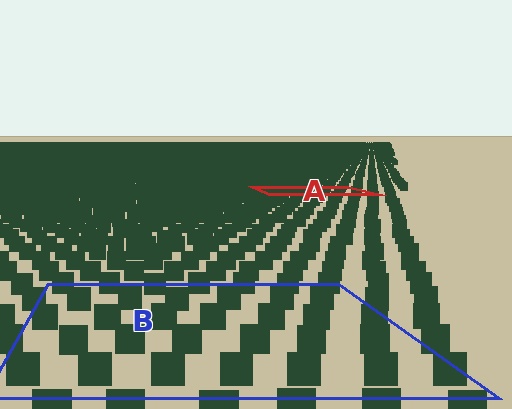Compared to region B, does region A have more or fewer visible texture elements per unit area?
Region A has more texture elements per unit area — they are packed more densely because it is farther away.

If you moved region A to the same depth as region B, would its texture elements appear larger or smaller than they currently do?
They would appear larger. At a closer depth, the same texture elements are projected at a bigger on-screen size.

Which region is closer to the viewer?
Region B is closer. The texture elements there are larger and more spread out.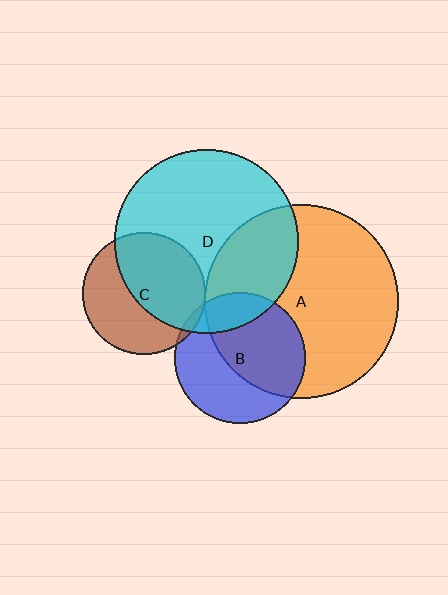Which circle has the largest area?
Circle A (orange).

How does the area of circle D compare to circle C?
Approximately 2.3 times.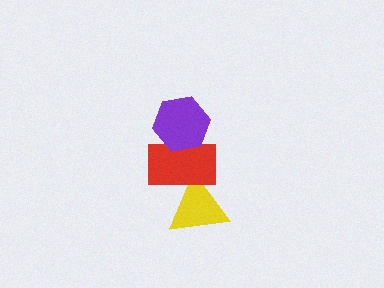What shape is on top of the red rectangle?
The purple hexagon is on top of the red rectangle.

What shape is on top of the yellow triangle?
The red rectangle is on top of the yellow triangle.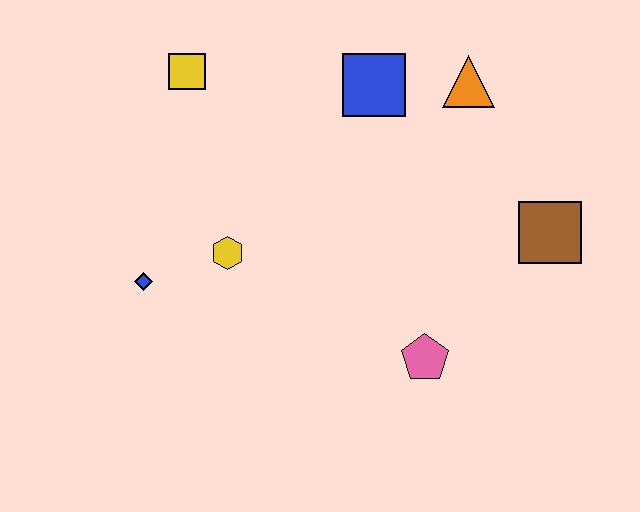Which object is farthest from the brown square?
The blue diamond is farthest from the brown square.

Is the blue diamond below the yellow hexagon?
Yes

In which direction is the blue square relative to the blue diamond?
The blue square is to the right of the blue diamond.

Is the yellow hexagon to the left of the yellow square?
No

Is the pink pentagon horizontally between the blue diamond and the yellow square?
No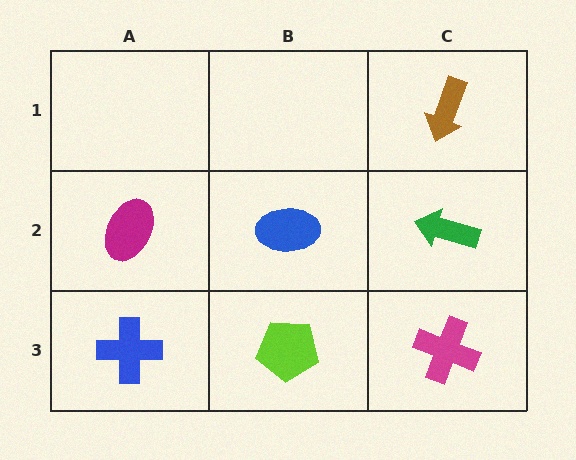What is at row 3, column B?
A lime pentagon.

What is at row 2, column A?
A magenta ellipse.